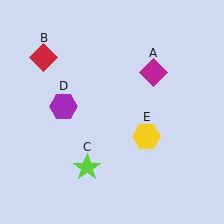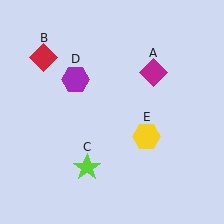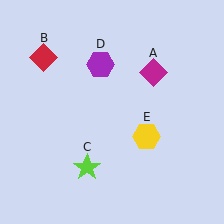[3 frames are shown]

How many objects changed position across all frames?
1 object changed position: purple hexagon (object D).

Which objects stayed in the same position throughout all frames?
Magenta diamond (object A) and red diamond (object B) and lime star (object C) and yellow hexagon (object E) remained stationary.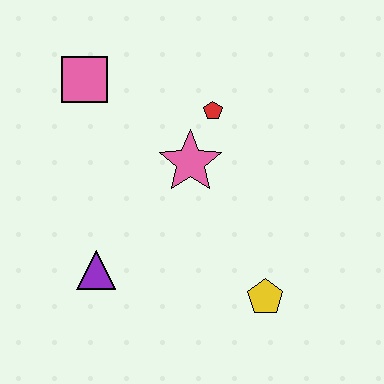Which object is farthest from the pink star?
The yellow pentagon is farthest from the pink star.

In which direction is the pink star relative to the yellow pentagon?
The pink star is above the yellow pentagon.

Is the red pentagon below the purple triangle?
No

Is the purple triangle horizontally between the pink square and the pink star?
Yes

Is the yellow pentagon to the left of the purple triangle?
No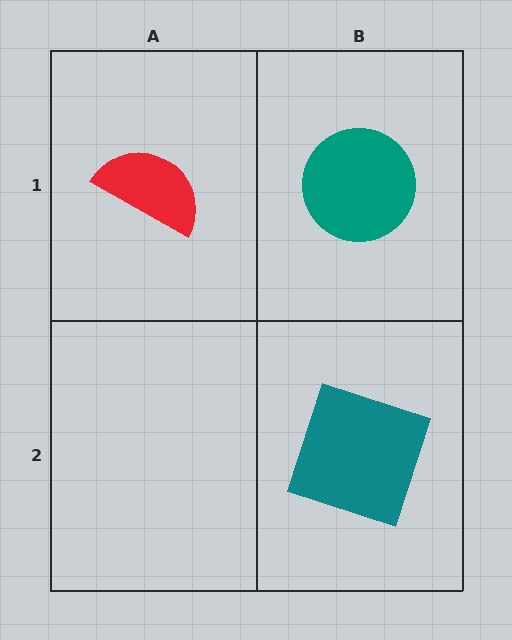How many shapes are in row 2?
1 shape.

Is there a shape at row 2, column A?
No, that cell is empty.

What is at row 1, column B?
A teal circle.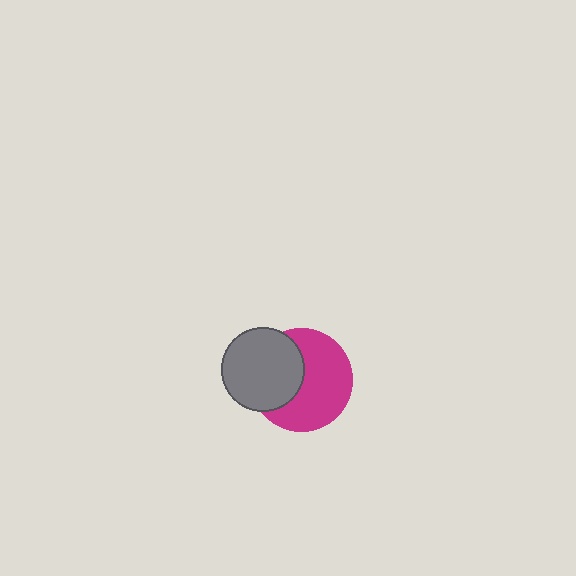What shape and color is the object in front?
The object in front is a gray circle.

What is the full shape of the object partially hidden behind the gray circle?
The partially hidden object is a magenta circle.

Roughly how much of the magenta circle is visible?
About half of it is visible (roughly 61%).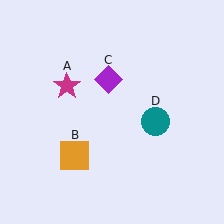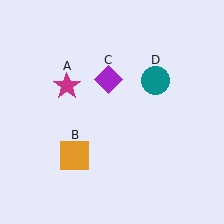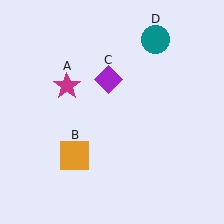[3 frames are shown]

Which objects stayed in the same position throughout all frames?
Magenta star (object A) and orange square (object B) and purple diamond (object C) remained stationary.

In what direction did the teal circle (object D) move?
The teal circle (object D) moved up.